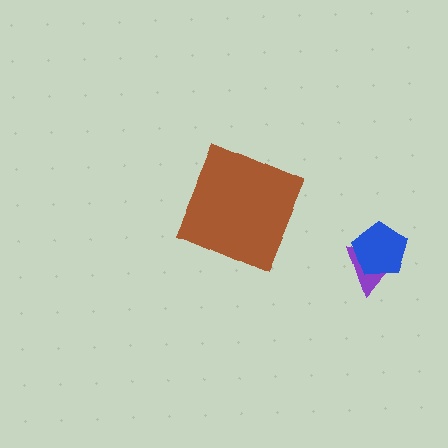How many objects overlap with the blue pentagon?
1 object overlaps with the blue pentagon.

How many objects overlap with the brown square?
0 objects overlap with the brown square.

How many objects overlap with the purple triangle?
1 object overlaps with the purple triangle.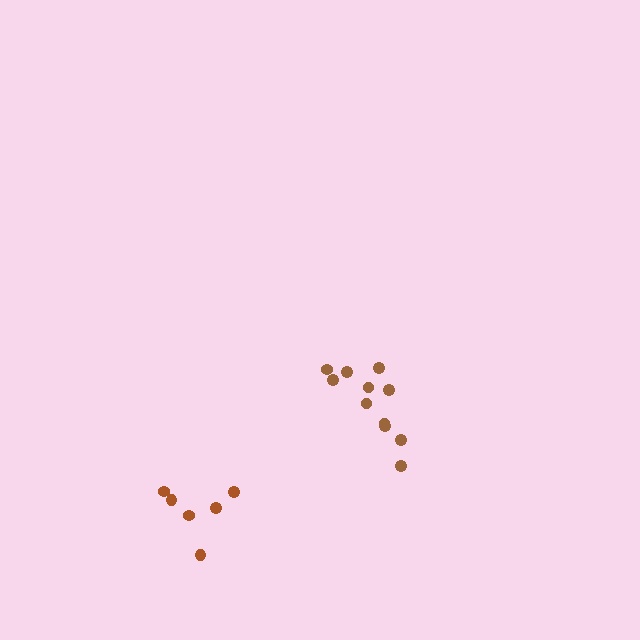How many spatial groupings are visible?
There are 2 spatial groupings.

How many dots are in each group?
Group 1: 11 dots, Group 2: 6 dots (17 total).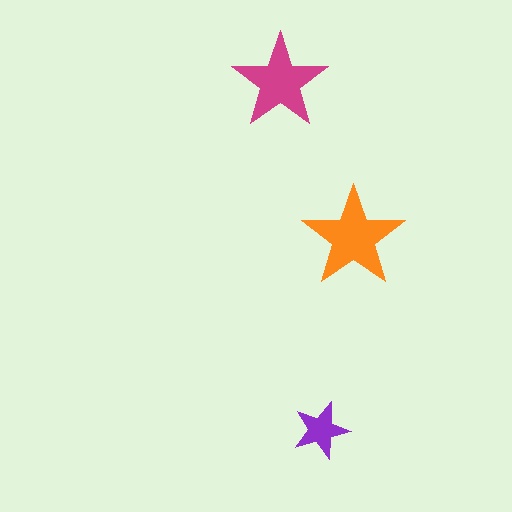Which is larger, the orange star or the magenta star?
The orange one.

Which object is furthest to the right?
The orange star is rightmost.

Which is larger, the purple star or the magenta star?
The magenta one.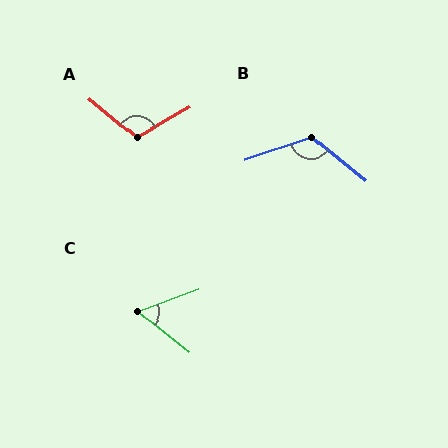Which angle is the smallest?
C, at approximately 59 degrees.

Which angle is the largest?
B, at approximately 123 degrees.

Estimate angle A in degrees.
Approximately 110 degrees.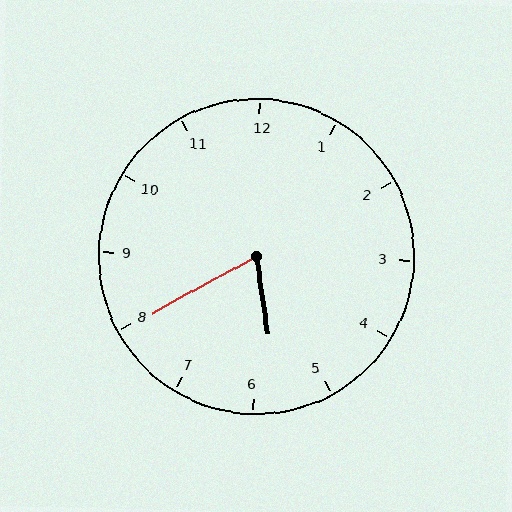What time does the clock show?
5:40.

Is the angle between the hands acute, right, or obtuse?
It is acute.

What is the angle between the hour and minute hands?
Approximately 70 degrees.